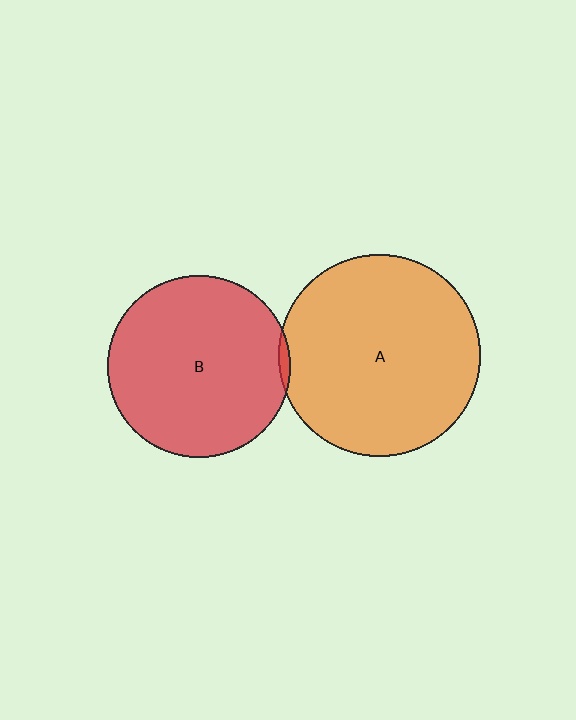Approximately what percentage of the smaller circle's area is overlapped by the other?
Approximately 5%.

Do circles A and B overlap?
Yes.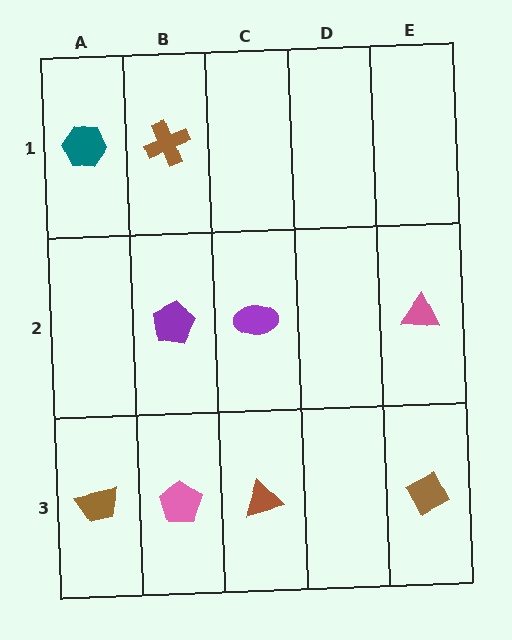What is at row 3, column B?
A pink pentagon.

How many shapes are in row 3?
4 shapes.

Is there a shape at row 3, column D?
No, that cell is empty.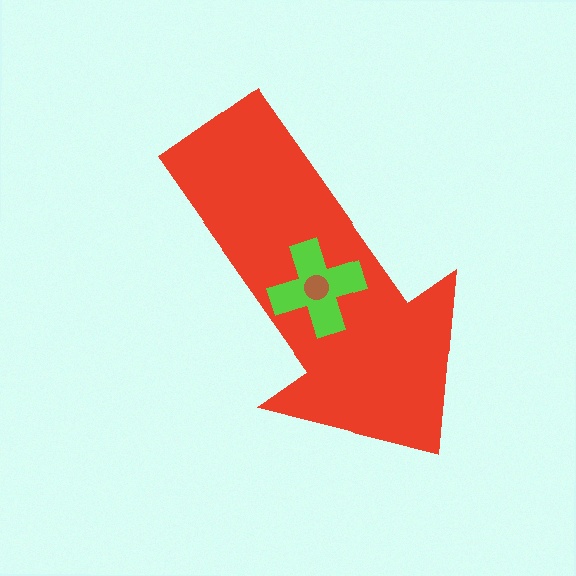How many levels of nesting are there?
3.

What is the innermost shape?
The brown circle.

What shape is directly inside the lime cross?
The brown circle.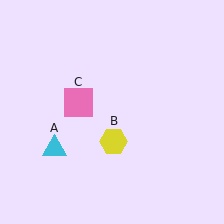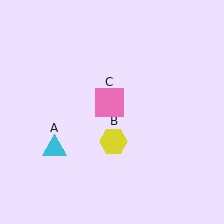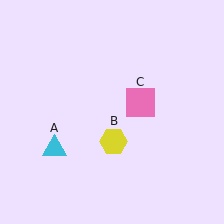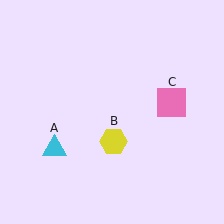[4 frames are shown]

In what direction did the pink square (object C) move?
The pink square (object C) moved right.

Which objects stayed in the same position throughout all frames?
Cyan triangle (object A) and yellow hexagon (object B) remained stationary.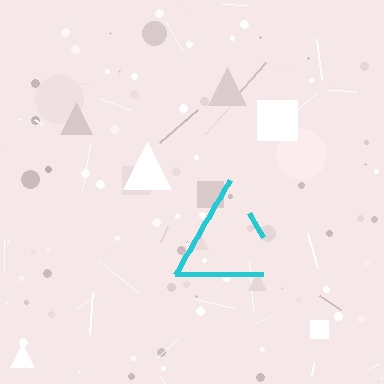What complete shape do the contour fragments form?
The contour fragments form a triangle.